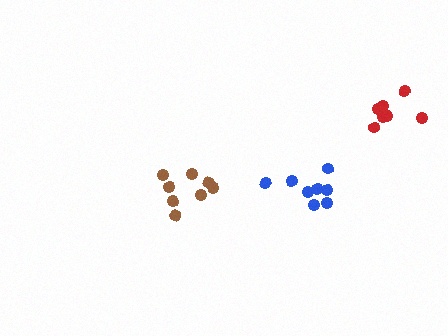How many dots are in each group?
Group 1: 8 dots, Group 2: 8 dots, Group 3: 8 dots (24 total).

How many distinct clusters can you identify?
There are 3 distinct clusters.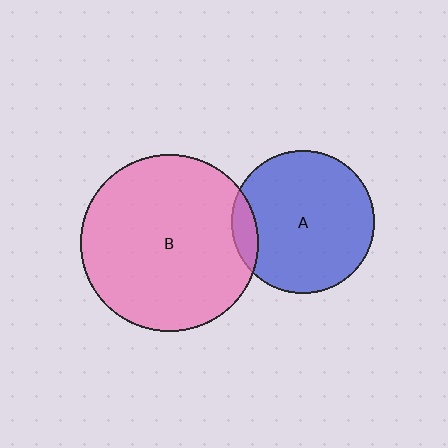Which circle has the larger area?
Circle B (pink).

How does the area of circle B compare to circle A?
Approximately 1.5 times.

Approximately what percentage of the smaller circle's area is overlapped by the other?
Approximately 10%.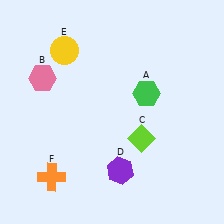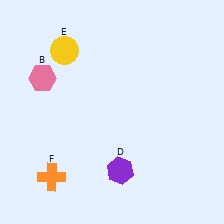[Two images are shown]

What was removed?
The lime diamond (C), the green hexagon (A) were removed in Image 2.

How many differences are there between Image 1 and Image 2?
There are 2 differences between the two images.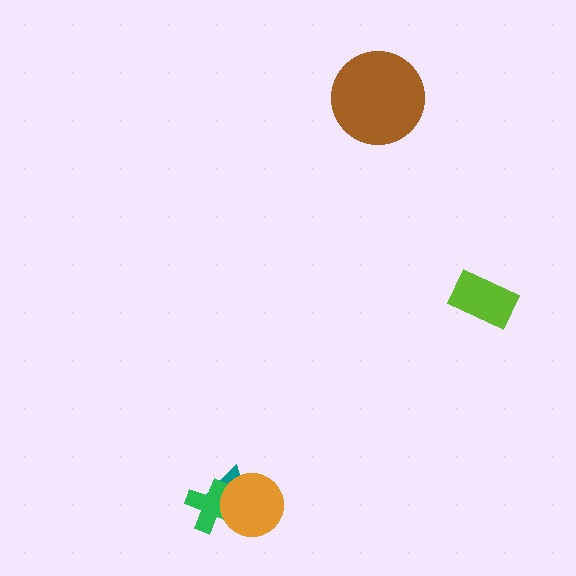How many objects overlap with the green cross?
2 objects overlap with the green cross.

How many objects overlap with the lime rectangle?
0 objects overlap with the lime rectangle.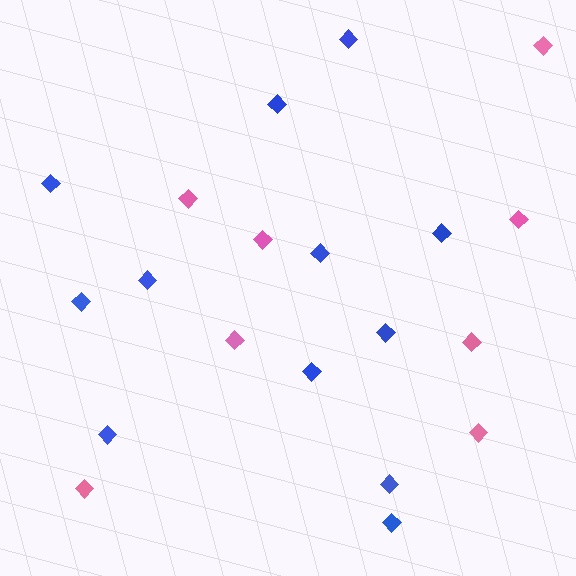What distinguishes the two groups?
There are 2 groups: one group of pink diamonds (8) and one group of blue diamonds (12).